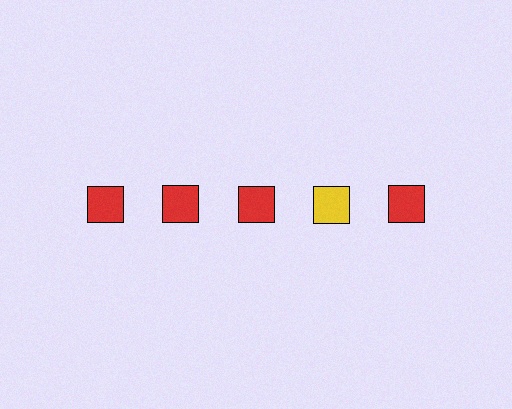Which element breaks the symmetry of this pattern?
The yellow square in the top row, second from right column breaks the symmetry. All other shapes are red squares.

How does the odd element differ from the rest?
It has a different color: yellow instead of red.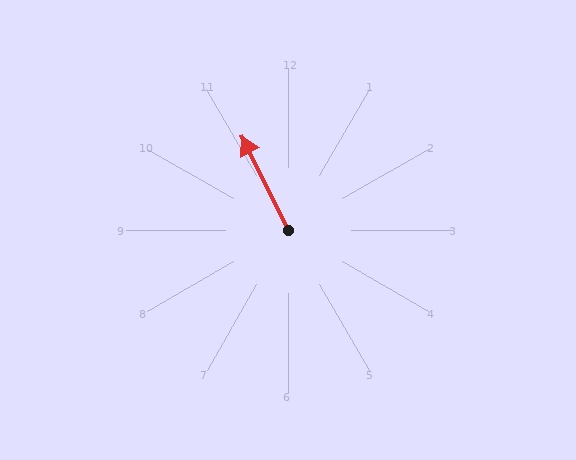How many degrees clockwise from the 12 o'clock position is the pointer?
Approximately 334 degrees.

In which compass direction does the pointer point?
Northwest.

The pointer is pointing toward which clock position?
Roughly 11 o'clock.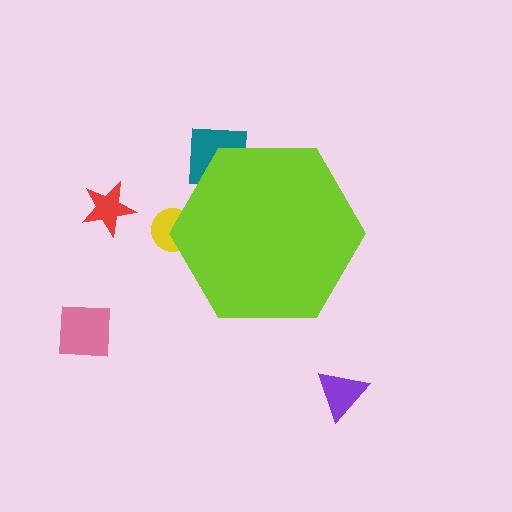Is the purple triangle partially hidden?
No, the purple triangle is fully visible.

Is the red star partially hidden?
No, the red star is fully visible.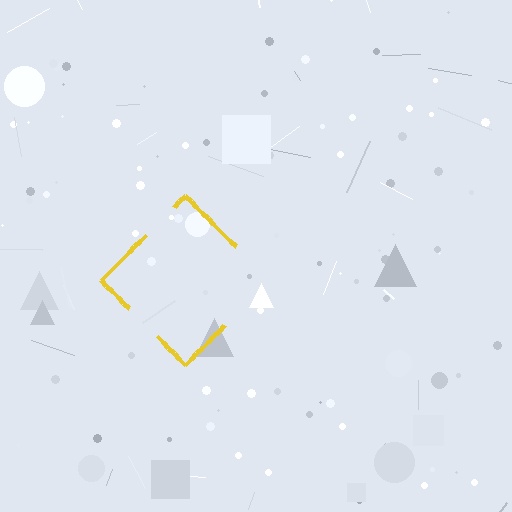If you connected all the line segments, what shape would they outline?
They would outline a diamond.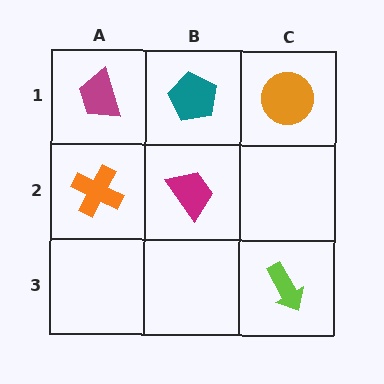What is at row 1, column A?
A magenta trapezoid.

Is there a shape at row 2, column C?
No, that cell is empty.